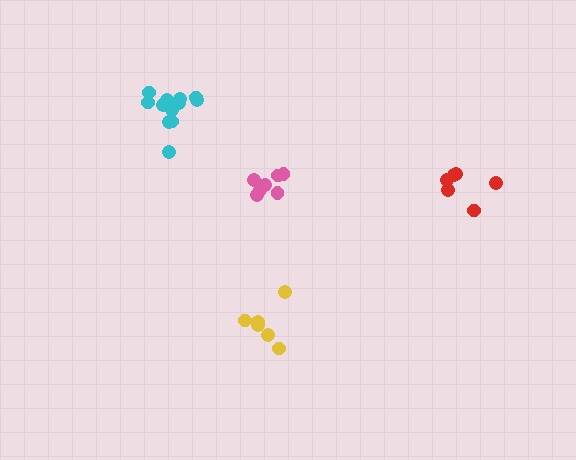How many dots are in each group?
Group 1: 6 dots, Group 2: 12 dots, Group 3: 6 dots, Group 4: 7 dots (31 total).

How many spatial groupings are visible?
There are 4 spatial groupings.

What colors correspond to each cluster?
The clusters are colored: red, cyan, yellow, pink.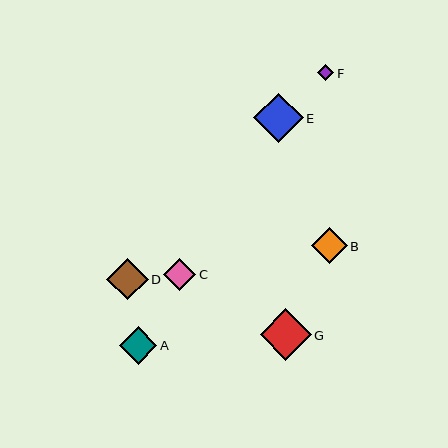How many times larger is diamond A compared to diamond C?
Diamond A is approximately 1.2 times the size of diamond C.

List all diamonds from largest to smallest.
From largest to smallest: G, E, D, A, B, C, F.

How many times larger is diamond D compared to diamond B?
Diamond D is approximately 1.2 times the size of diamond B.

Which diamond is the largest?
Diamond G is the largest with a size of approximately 51 pixels.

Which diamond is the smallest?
Diamond F is the smallest with a size of approximately 16 pixels.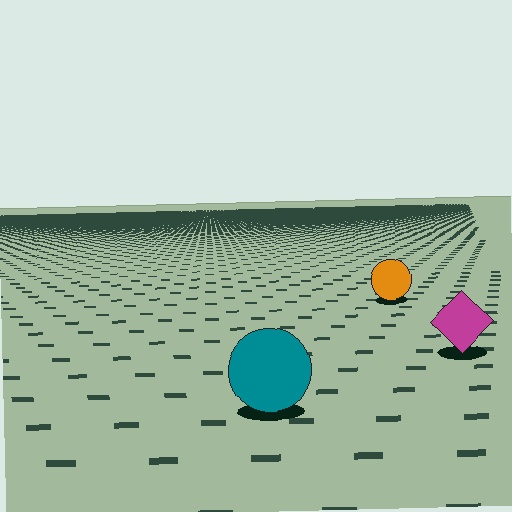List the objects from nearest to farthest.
From nearest to farthest: the teal circle, the magenta diamond, the orange circle.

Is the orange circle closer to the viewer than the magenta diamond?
No. The magenta diamond is closer — you can tell from the texture gradient: the ground texture is coarser near it.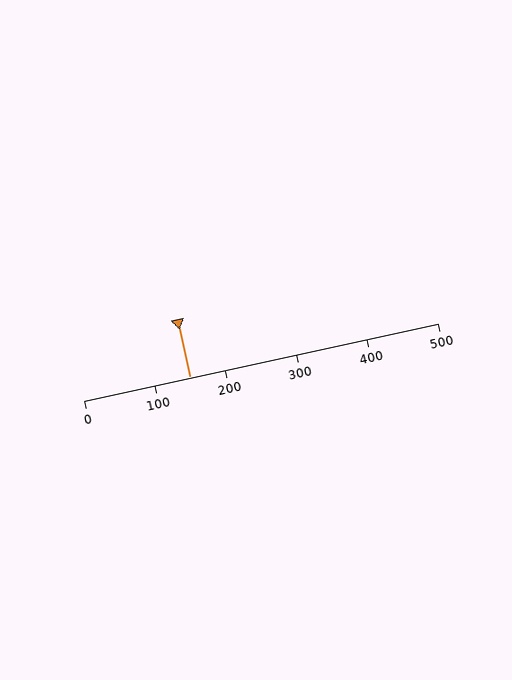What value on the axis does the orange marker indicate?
The marker indicates approximately 150.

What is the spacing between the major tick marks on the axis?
The major ticks are spaced 100 apart.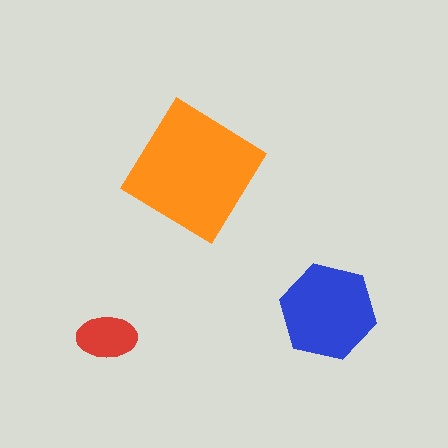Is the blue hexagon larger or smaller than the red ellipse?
Larger.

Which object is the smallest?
The red ellipse.